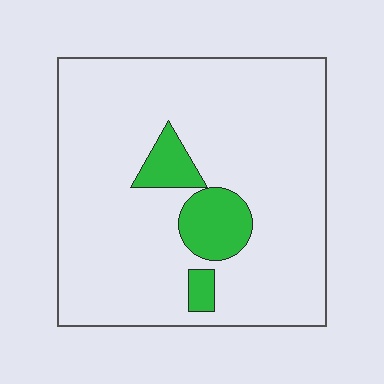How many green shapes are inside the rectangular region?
3.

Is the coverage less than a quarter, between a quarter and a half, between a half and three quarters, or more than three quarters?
Less than a quarter.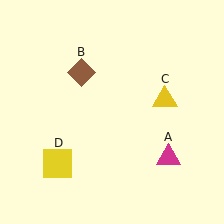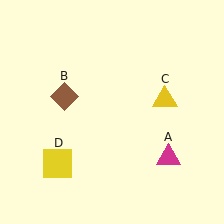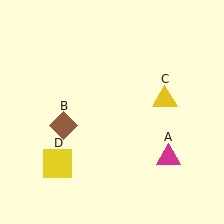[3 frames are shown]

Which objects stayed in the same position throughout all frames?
Magenta triangle (object A) and yellow triangle (object C) and yellow square (object D) remained stationary.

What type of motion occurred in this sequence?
The brown diamond (object B) rotated counterclockwise around the center of the scene.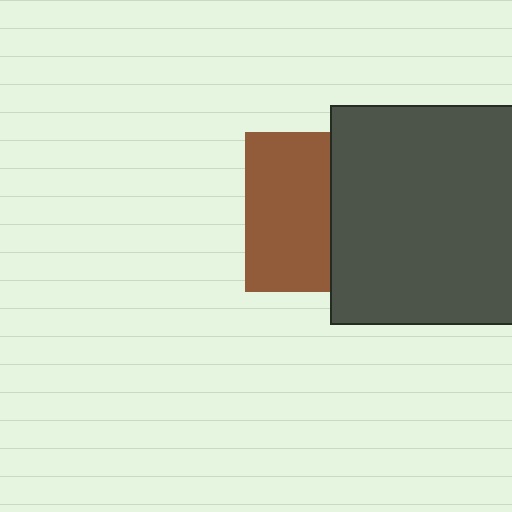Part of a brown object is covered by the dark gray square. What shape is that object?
It is a square.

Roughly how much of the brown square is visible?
About half of it is visible (roughly 52%).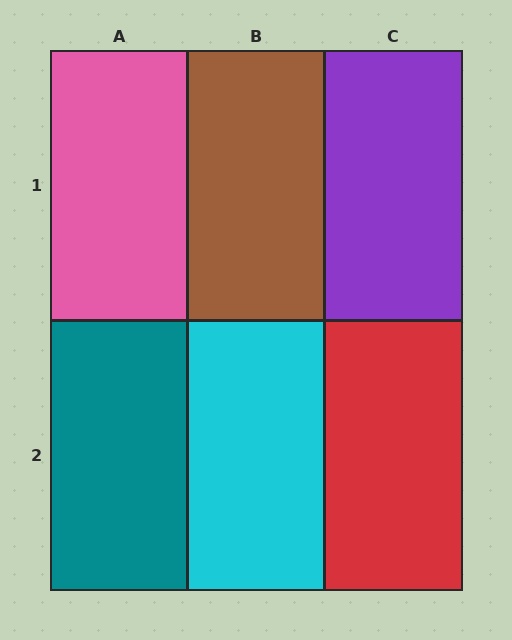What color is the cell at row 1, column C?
Purple.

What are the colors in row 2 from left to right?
Teal, cyan, red.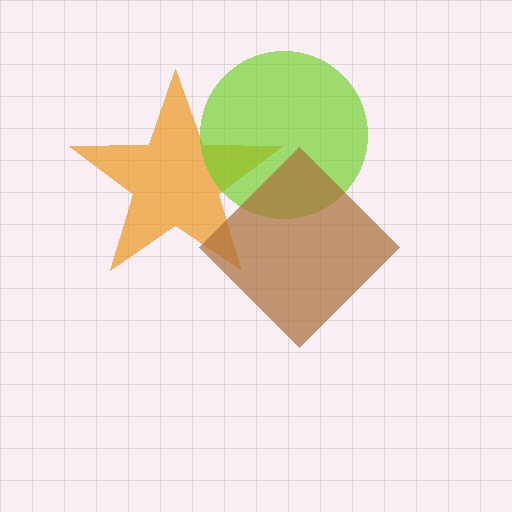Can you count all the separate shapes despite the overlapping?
Yes, there are 3 separate shapes.